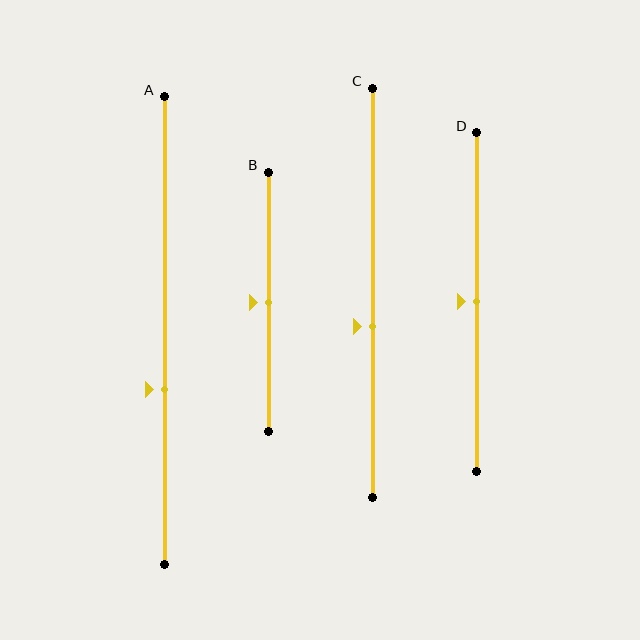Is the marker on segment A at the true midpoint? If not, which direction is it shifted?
No, the marker on segment A is shifted downward by about 13% of the segment length.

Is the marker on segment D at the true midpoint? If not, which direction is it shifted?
Yes, the marker on segment D is at the true midpoint.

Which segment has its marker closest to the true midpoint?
Segment B has its marker closest to the true midpoint.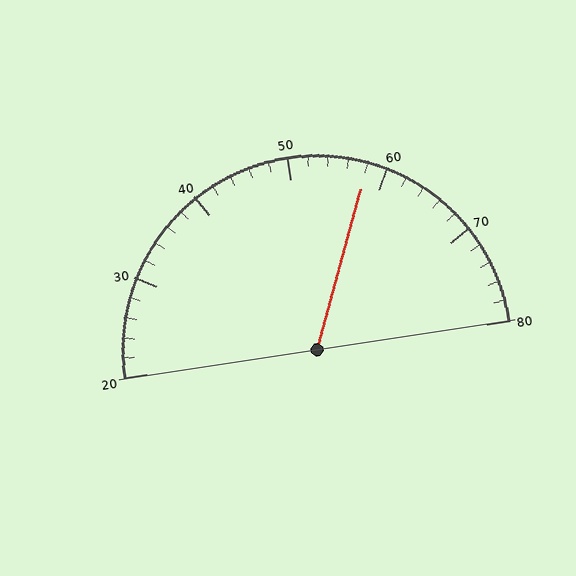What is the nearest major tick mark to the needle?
The nearest major tick mark is 60.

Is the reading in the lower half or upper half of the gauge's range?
The reading is in the upper half of the range (20 to 80).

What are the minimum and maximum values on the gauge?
The gauge ranges from 20 to 80.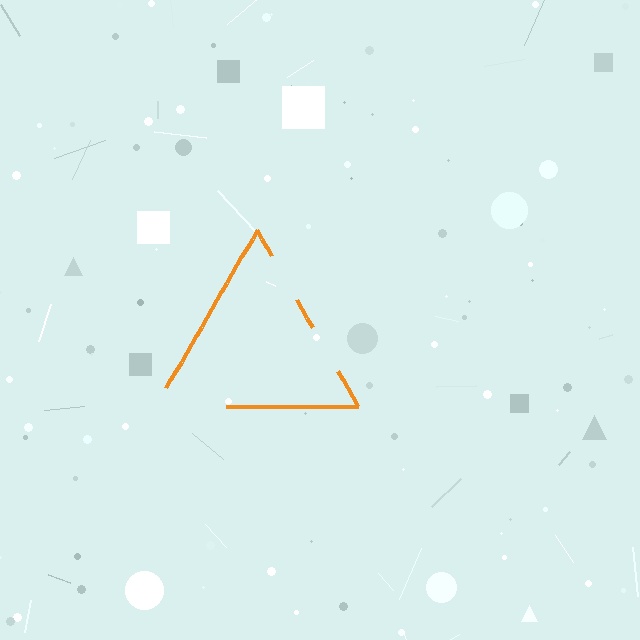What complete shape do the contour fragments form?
The contour fragments form a triangle.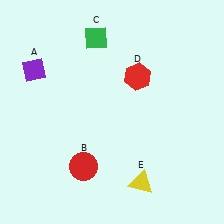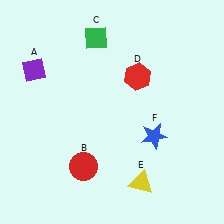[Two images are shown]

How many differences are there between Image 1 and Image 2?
There is 1 difference between the two images.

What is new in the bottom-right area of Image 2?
A blue star (F) was added in the bottom-right area of Image 2.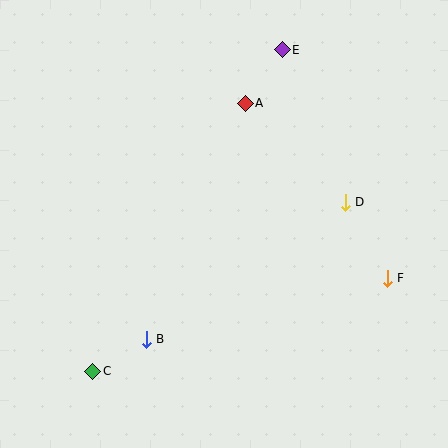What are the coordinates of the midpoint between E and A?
The midpoint between E and A is at (264, 77).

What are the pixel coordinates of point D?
Point D is at (345, 202).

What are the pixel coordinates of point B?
Point B is at (146, 339).